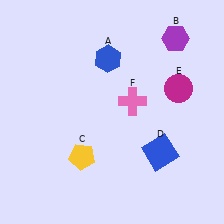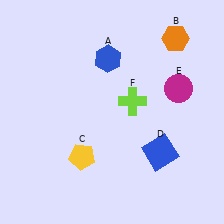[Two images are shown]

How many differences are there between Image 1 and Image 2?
There are 2 differences between the two images.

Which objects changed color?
B changed from purple to orange. F changed from pink to lime.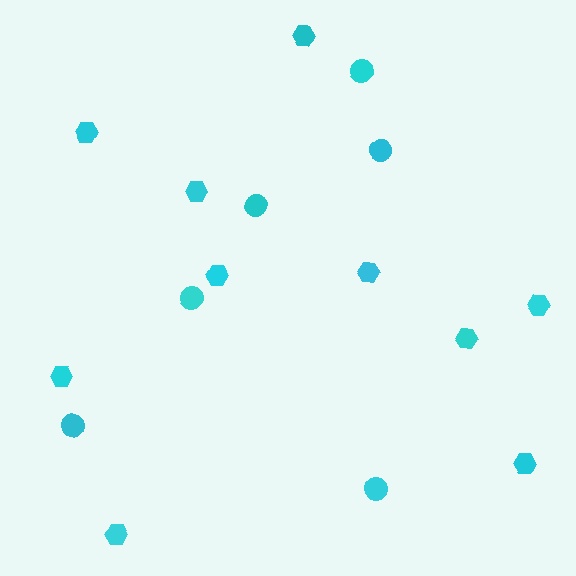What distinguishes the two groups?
There are 2 groups: one group of hexagons (10) and one group of circles (6).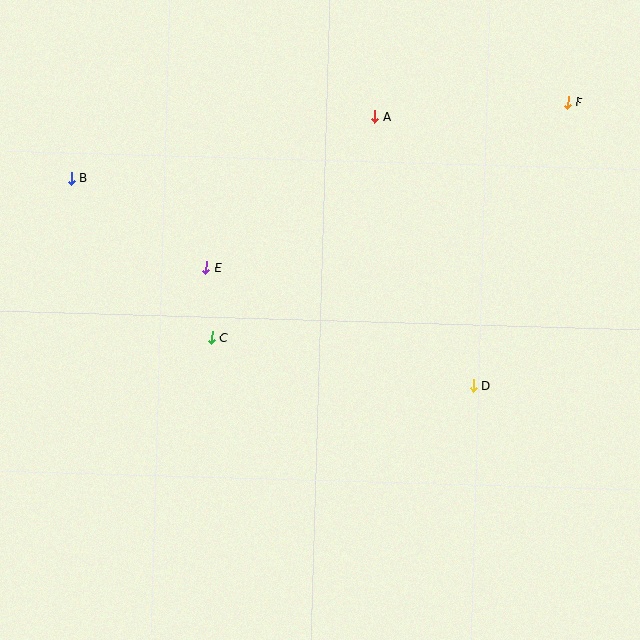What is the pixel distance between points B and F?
The distance between B and F is 502 pixels.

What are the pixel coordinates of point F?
Point F is at (568, 103).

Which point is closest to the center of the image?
Point C at (212, 338) is closest to the center.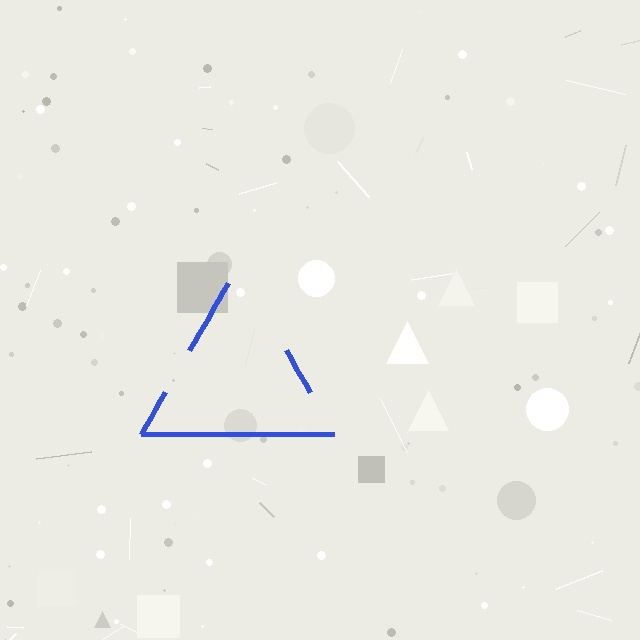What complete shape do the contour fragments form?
The contour fragments form a triangle.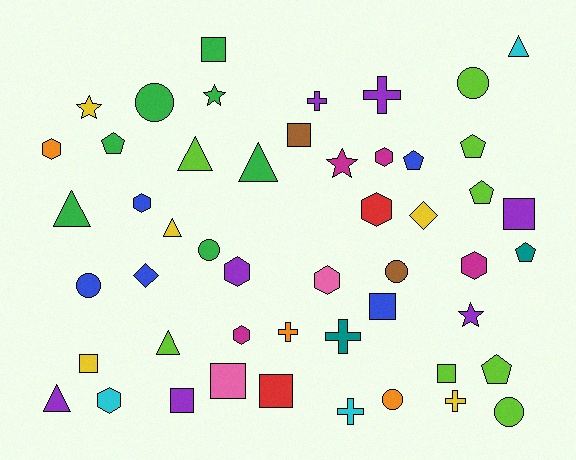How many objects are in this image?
There are 50 objects.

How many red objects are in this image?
There are 2 red objects.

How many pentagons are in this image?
There are 6 pentagons.